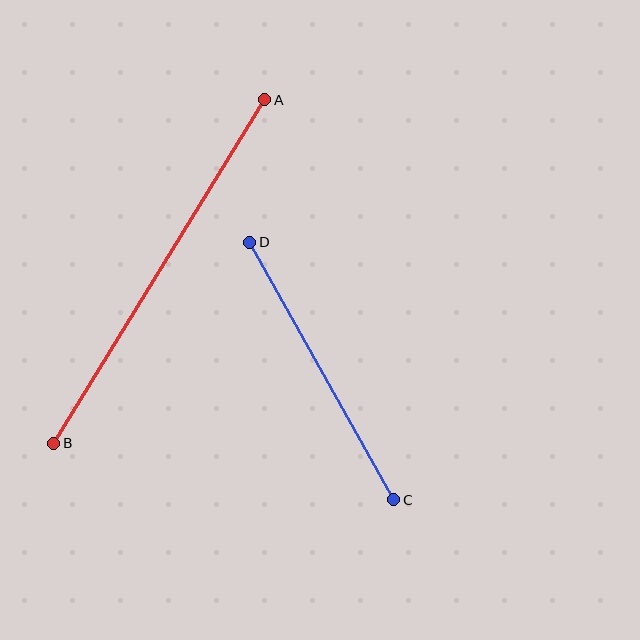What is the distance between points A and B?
The distance is approximately 403 pixels.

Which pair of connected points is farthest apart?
Points A and B are farthest apart.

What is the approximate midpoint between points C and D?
The midpoint is at approximately (322, 371) pixels.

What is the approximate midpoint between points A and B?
The midpoint is at approximately (159, 271) pixels.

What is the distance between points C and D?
The distance is approximately 295 pixels.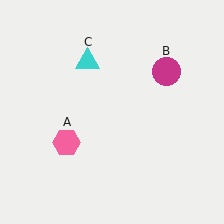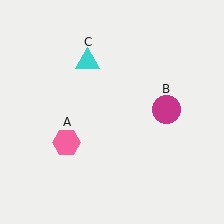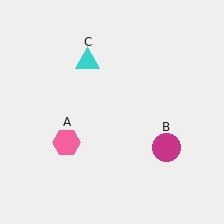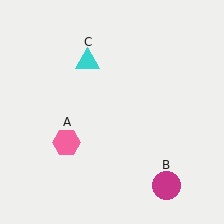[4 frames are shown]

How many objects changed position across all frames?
1 object changed position: magenta circle (object B).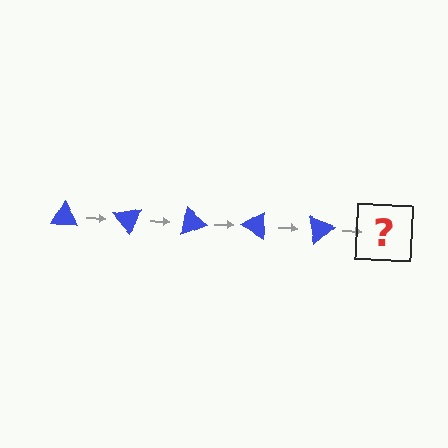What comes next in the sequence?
The next element should be a blue triangle rotated 250 degrees.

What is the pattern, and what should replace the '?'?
The pattern is that the triangle rotates 50 degrees each step. The '?' should be a blue triangle rotated 250 degrees.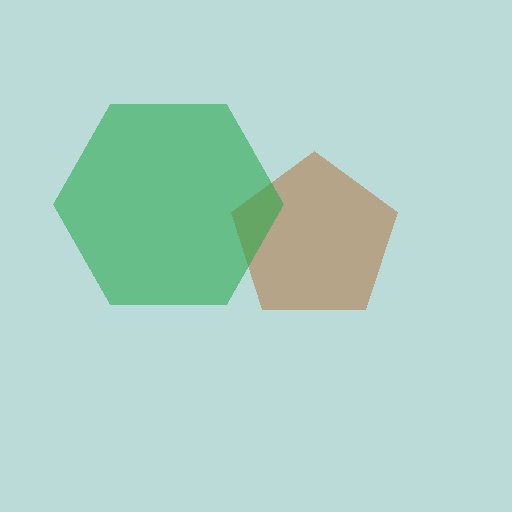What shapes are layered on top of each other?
The layered shapes are: a brown pentagon, a green hexagon.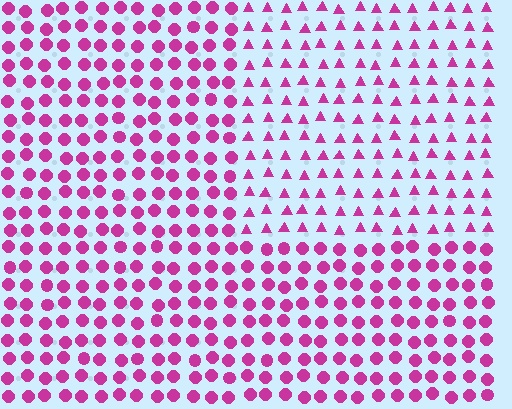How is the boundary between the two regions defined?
The boundary is defined by a change in element shape: triangles inside vs. circles outside. All elements share the same color and spacing.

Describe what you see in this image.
The image is filled with small magenta elements arranged in a uniform grid. A rectangle-shaped region contains triangles, while the surrounding area contains circles. The boundary is defined purely by the change in element shape.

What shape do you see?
I see a rectangle.